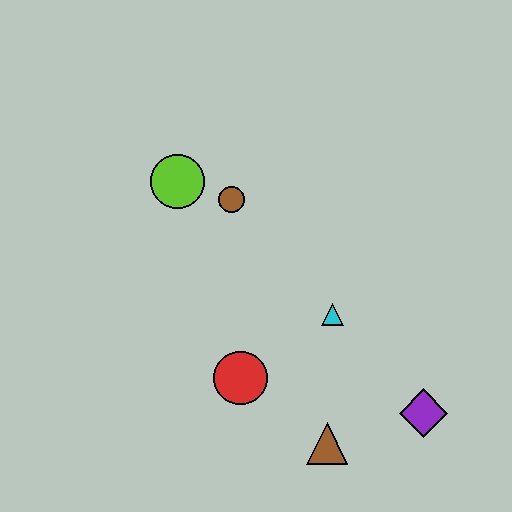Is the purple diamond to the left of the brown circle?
No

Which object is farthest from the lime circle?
The purple diamond is farthest from the lime circle.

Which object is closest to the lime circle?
The brown circle is closest to the lime circle.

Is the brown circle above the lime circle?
No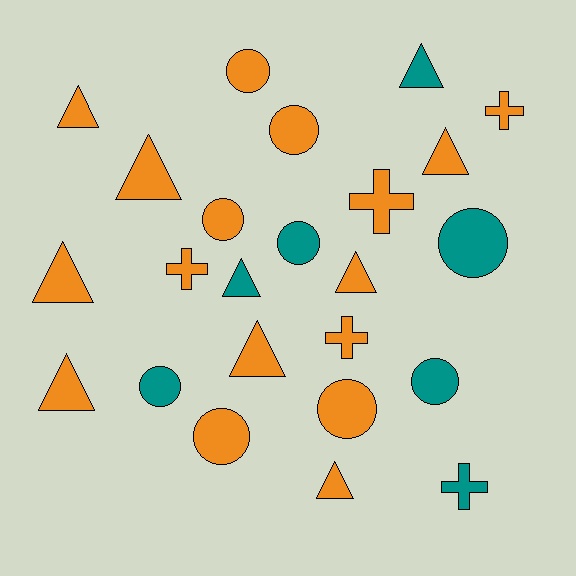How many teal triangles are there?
There are 2 teal triangles.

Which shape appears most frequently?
Triangle, with 10 objects.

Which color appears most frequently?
Orange, with 17 objects.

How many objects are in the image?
There are 24 objects.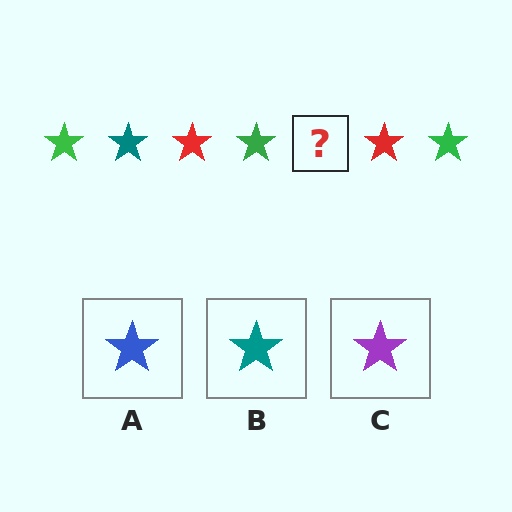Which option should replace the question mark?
Option B.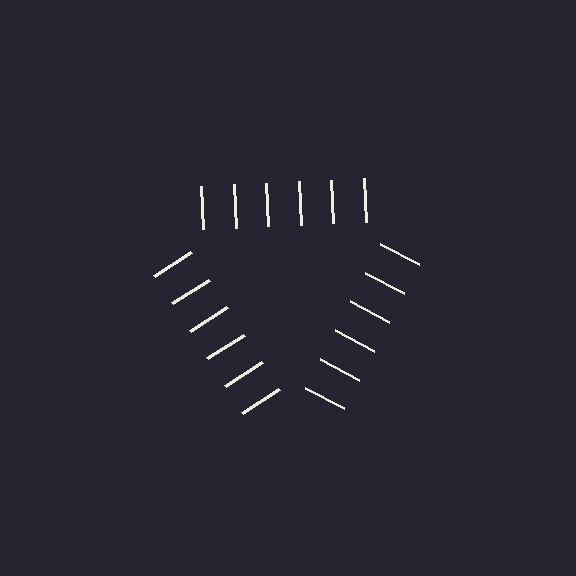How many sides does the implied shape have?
3 sides — the line-ends trace a triangle.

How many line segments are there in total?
18 — 6 along each of the 3 edges.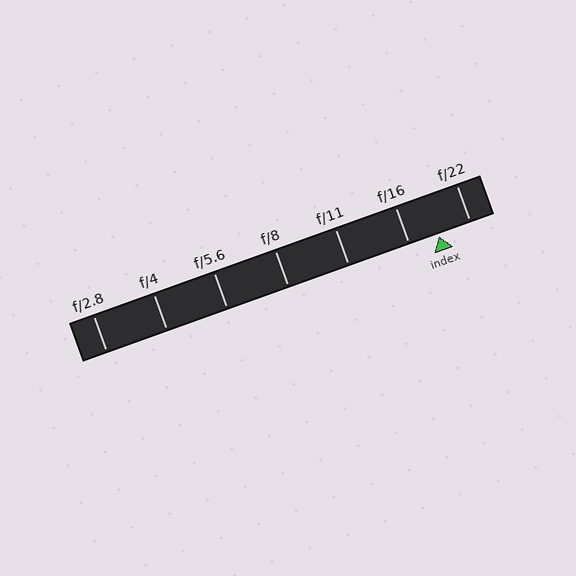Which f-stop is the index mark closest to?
The index mark is closest to f/16.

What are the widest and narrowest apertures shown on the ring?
The widest aperture shown is f/2.8 and the narrowest is f/22.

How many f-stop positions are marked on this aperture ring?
There are 7 f-stop positions marked.